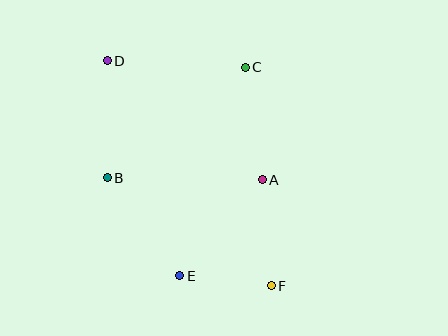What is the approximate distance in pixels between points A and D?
The distance between A and D is approximately 195 pixels.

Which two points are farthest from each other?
Points D and F are farthest from each other.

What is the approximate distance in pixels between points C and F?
The distance between C and F is approximately 220 pixels.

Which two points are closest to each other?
Points E and F are closest to each other.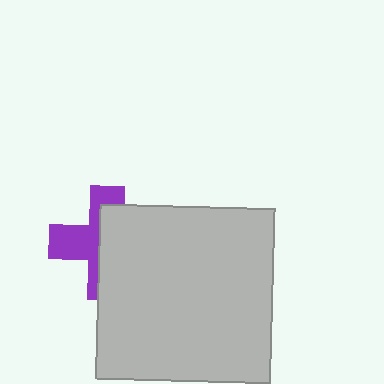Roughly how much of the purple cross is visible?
A small part of it is visible (roughly 43%).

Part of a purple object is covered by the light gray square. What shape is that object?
It is a cross.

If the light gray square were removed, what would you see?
You would see the complete purple cross.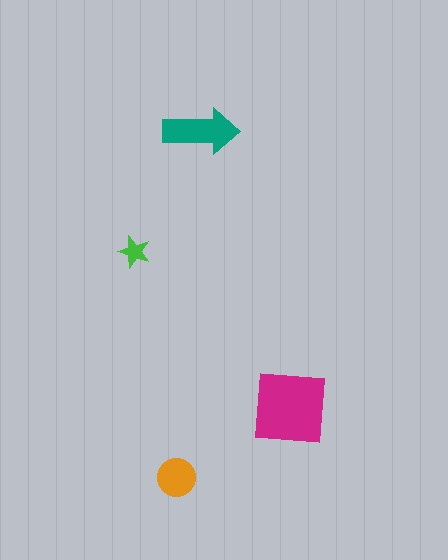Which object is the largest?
The magenta square.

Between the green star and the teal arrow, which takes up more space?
The teal arrow.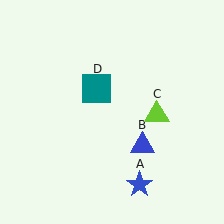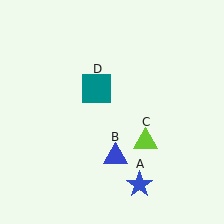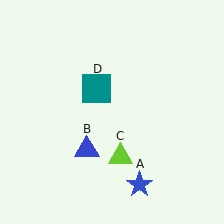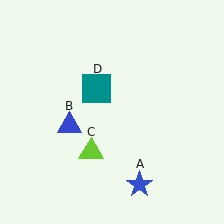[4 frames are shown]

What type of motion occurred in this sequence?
The blue triangle (object B), lime triangle (object C) rotated clockwise around the center of the scene.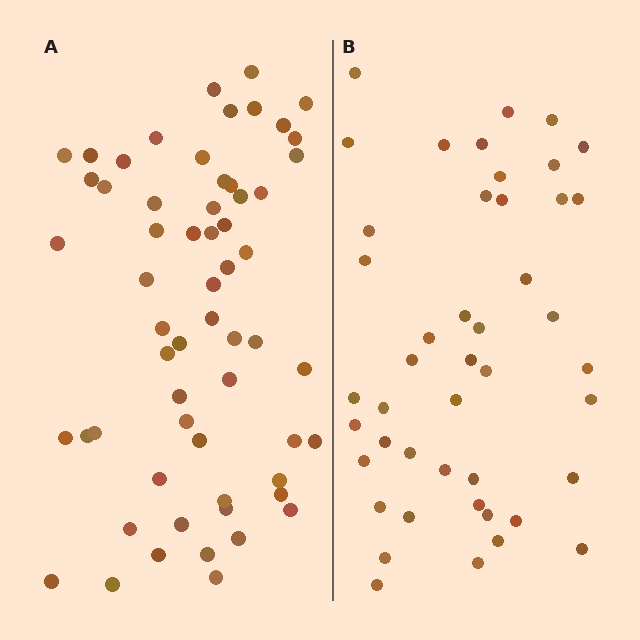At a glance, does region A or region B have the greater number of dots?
Region A (the left region) has more dots.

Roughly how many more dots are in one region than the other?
Region A has approximately 15 more dots than region B.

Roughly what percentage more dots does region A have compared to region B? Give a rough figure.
About 35% more.